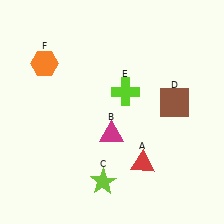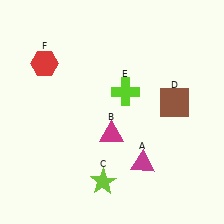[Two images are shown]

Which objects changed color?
A changed from red to magenta. F changed from orange to red.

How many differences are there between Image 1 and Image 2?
There are 2 differences between the two images.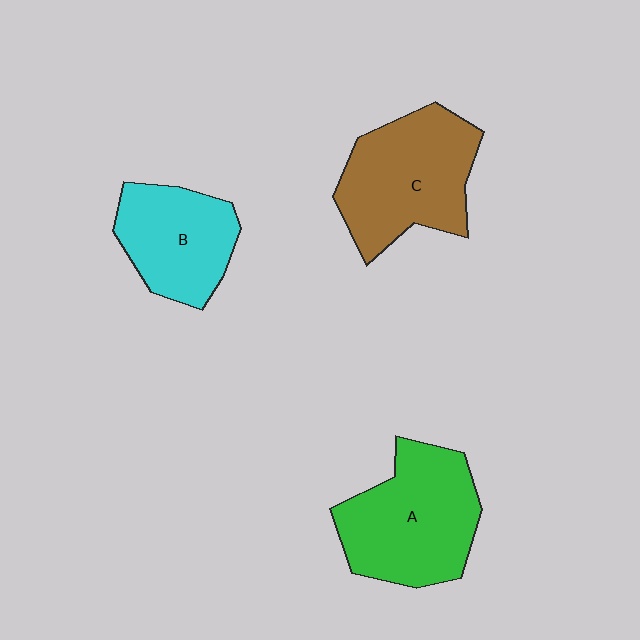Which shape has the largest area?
Shape A (green).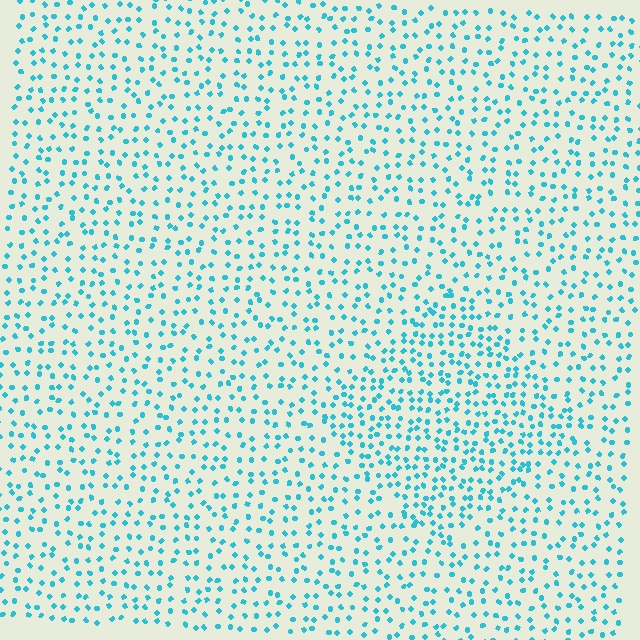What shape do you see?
I see a diamond.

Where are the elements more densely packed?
The elements are more densely packed inside the diamond boundary.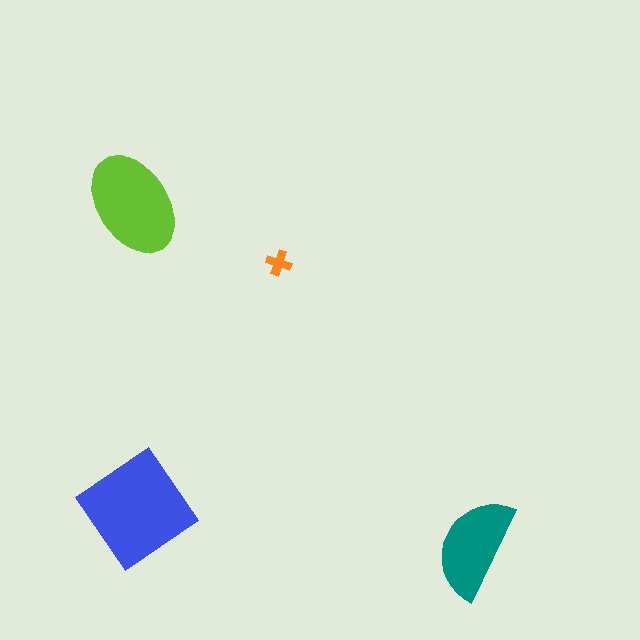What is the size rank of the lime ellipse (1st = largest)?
2nd.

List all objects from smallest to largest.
The orange cross, the teal semicircle, the lime ellipse, the blue diamond.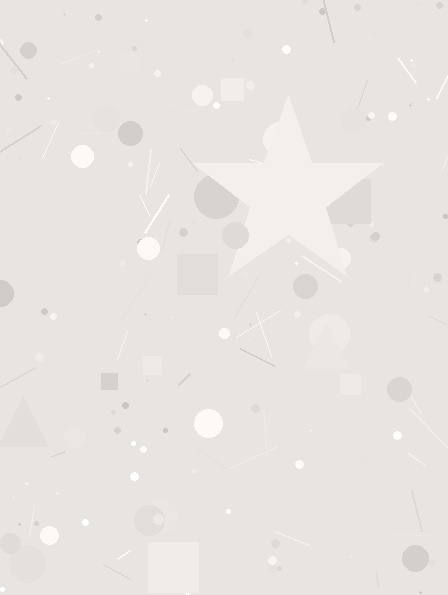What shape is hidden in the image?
A star is hidden in the image.